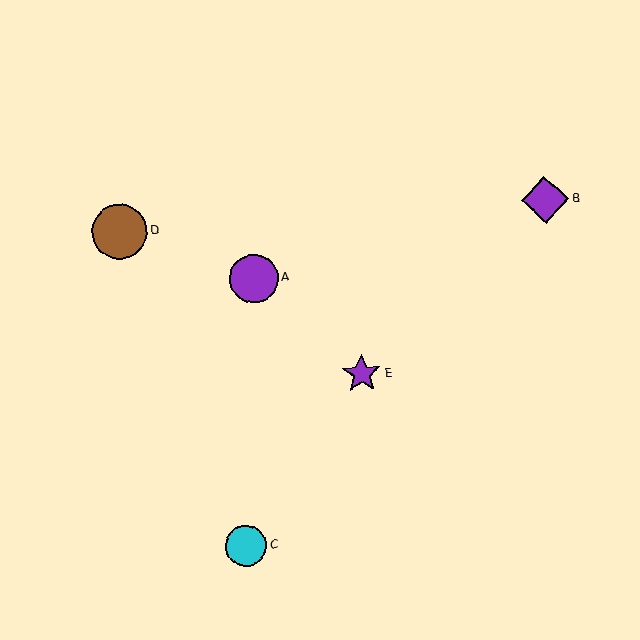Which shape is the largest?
The brown circle (labeled D) is the largest.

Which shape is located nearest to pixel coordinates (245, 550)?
The cyan circle (labeled C) at (246, 546) is nearest to that location.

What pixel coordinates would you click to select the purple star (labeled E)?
Click at (362, 374) to select the purple star E.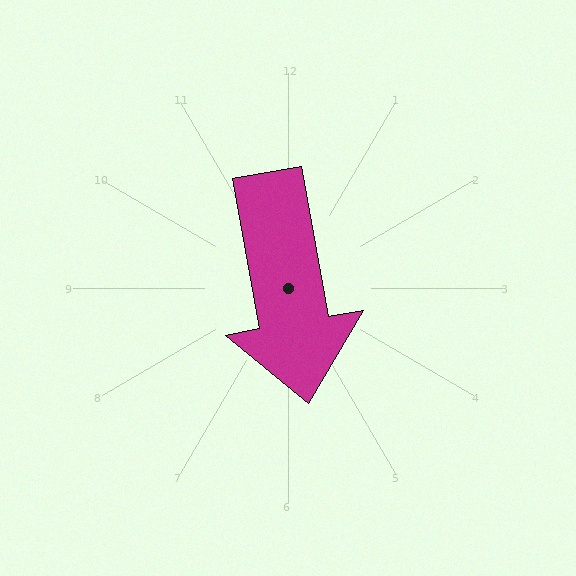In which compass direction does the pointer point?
South.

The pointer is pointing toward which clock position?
Roughly 6 o'clock.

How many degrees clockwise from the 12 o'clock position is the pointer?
Approximately 170 degrees.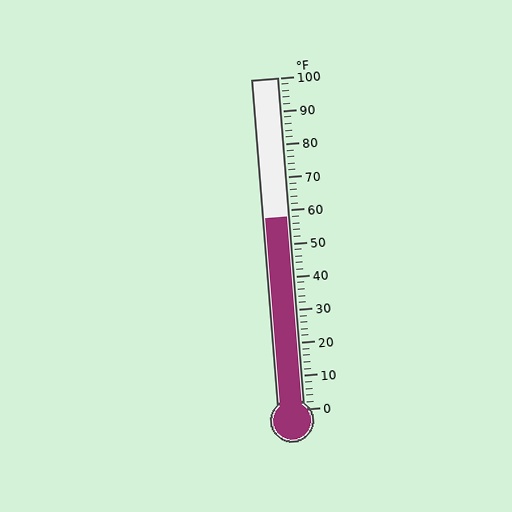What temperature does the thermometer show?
The thermometer shows approximately 58°F.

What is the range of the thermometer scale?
The thermometer scale ranges from 0°F to 100°F.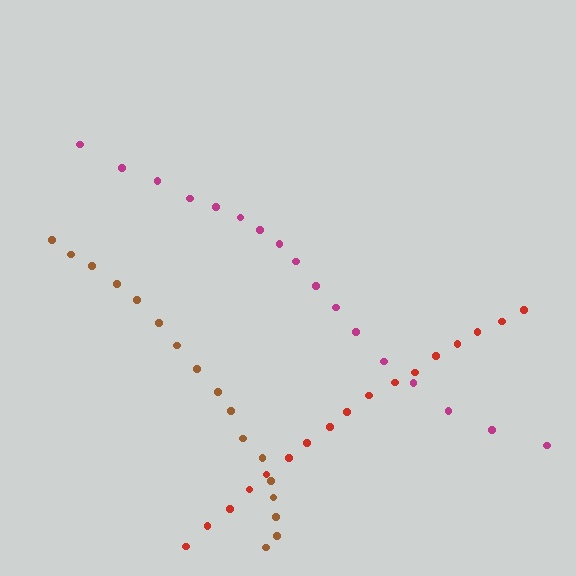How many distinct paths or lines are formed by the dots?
There are 3 distinct paths.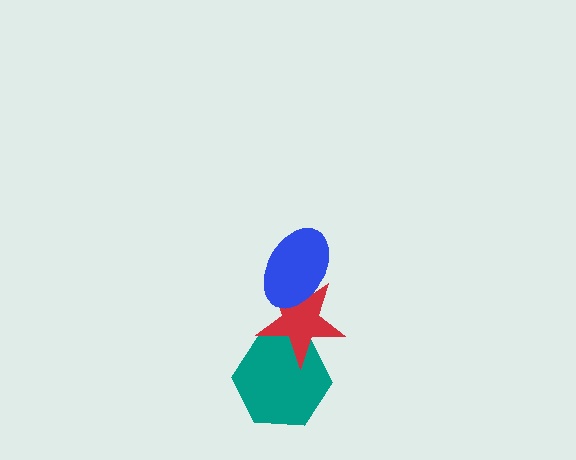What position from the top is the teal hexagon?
The teal hexagon is 3rd from the top.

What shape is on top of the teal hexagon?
The red star is on top of the teal hexagon.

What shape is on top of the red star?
The blue ellipse is on top of the red star.